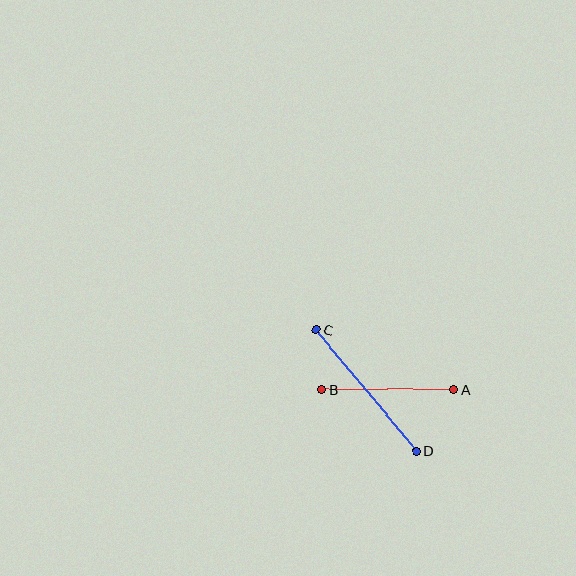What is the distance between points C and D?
The distance is approximately 157 pixels.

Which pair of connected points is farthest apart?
Points C and D are farthest apart.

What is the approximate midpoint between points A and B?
The midpoint is at approximately (388, 390) pixels.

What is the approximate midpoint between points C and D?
The midpoint is at approximately (366, 390) pixels.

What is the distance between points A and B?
The distance is approximately 132 pixels.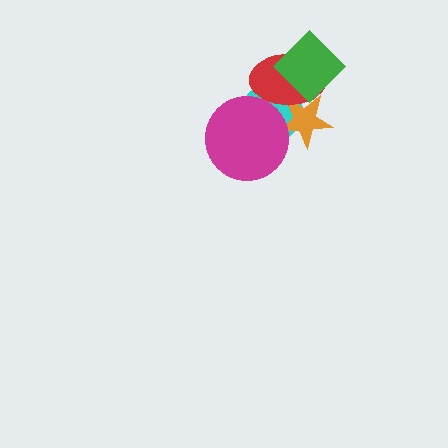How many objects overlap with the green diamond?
1 object overlaps with the green diamond.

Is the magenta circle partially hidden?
Yes, it is partially covered by another shape.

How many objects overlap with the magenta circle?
3 objects overlap with the magenta circle.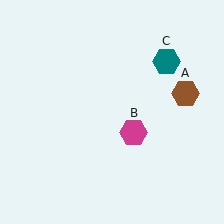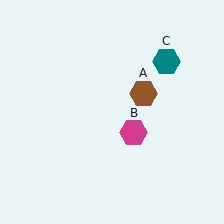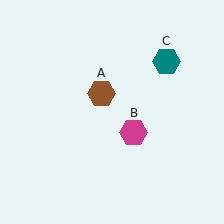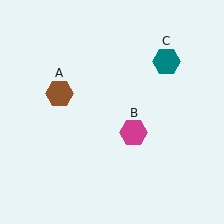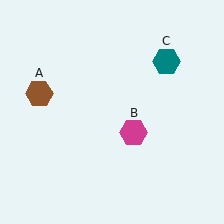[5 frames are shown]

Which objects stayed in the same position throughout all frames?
Magenta hexagon (object B) and teal hexagon (object C) remained stationary.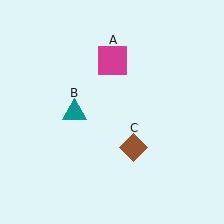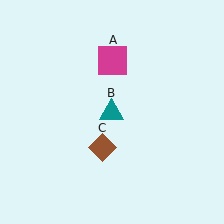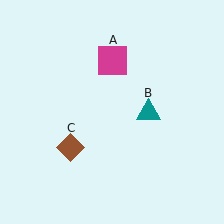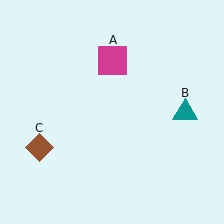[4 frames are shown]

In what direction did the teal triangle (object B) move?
The teal triangle (object B) moved right.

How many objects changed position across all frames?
2 objects changed position: teal triangle (object B), brown diamond (object C).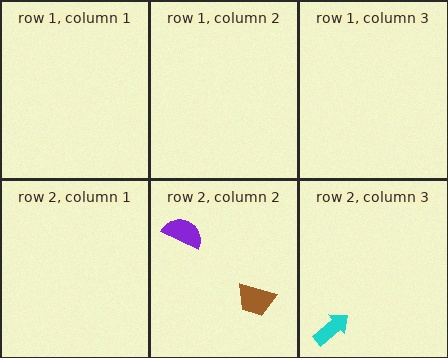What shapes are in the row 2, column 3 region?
The cyan arrow.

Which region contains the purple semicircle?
The row 2, column 2 region.